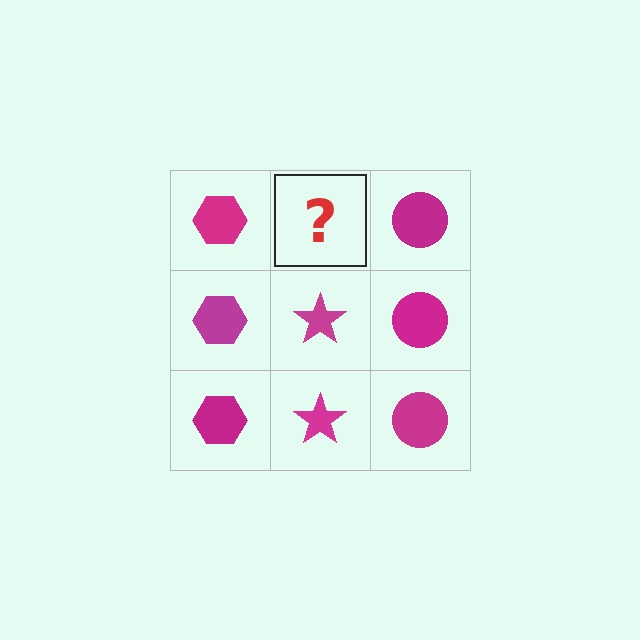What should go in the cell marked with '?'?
The missing cell should contain a magenta star.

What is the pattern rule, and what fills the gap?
The rule is that each column has a consistent shape. The gap should be filled with a magenta star.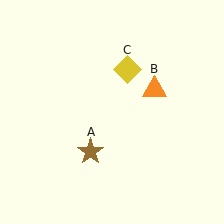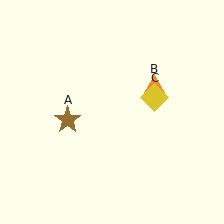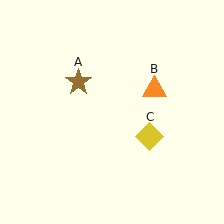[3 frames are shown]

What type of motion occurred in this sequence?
The brown star (object A), yellow diamond (object C) rotated clockwise around the center of the scene.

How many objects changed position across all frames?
2 objects changed position: brown star (object A), yellow diamond (object C).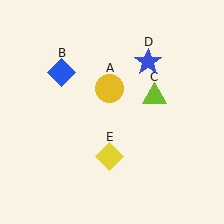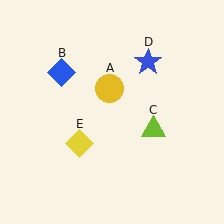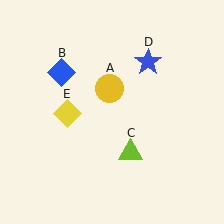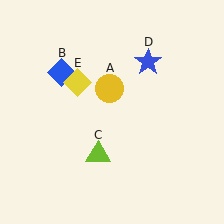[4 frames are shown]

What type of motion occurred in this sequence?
The lime triangle (object C), yellow diamond (object E) rotated clockwise around the center of the scene.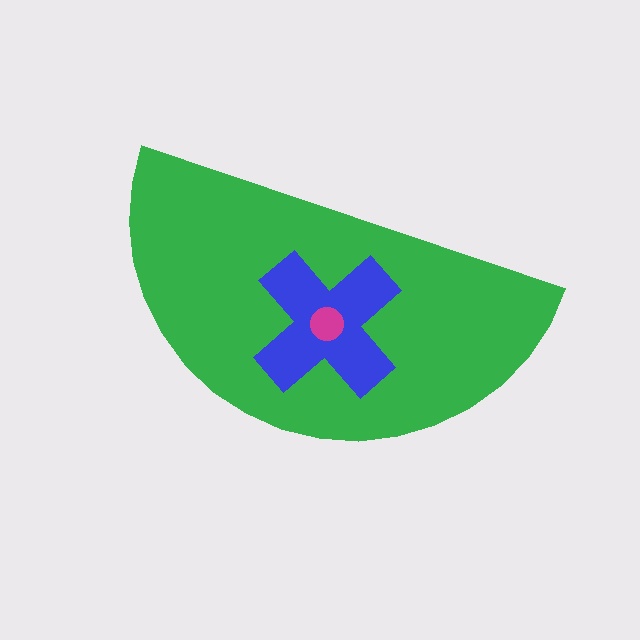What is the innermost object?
The magenta circle.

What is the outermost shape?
The green semicircle.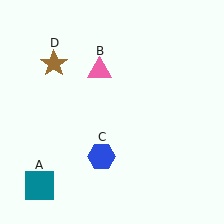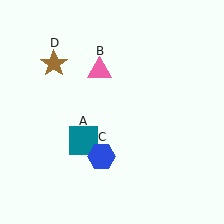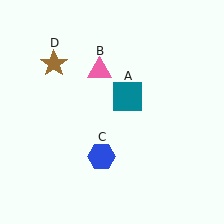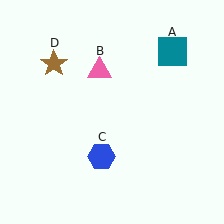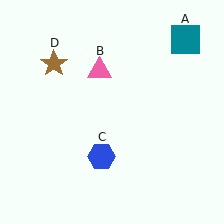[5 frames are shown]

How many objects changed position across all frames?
1 object changed position: teal square (object A).